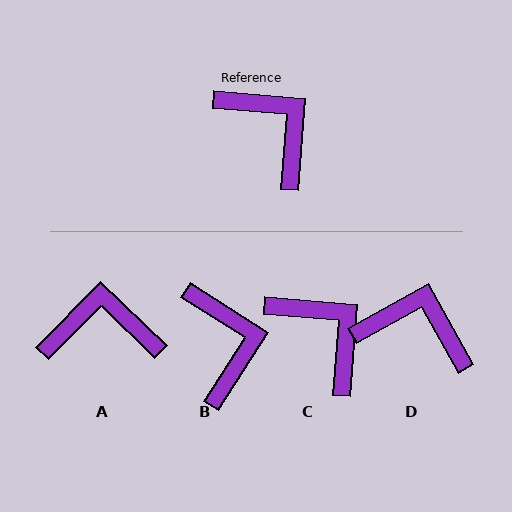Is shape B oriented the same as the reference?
No, it is off by about 28 degrees.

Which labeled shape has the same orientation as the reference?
C.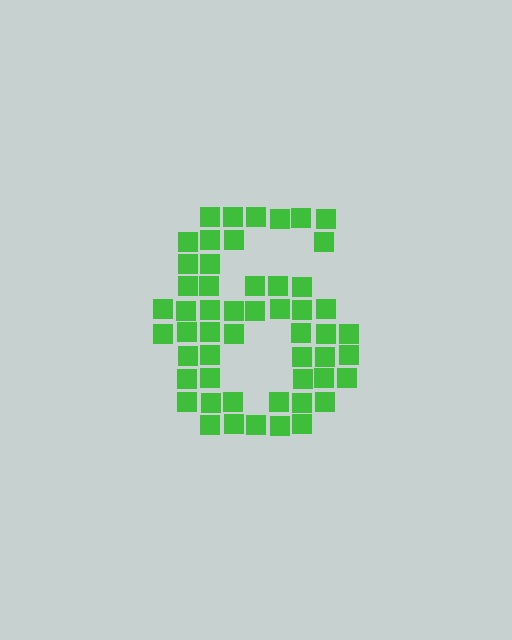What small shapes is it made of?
It is made of small squares.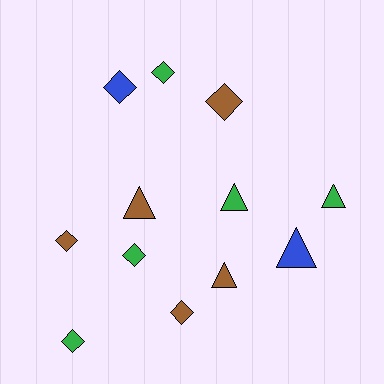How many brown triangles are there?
There are 2 brown triangles.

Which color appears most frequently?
Green, with 5 objects.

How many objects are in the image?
There are 12 objects.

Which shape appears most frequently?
Diamond, with 7 objects.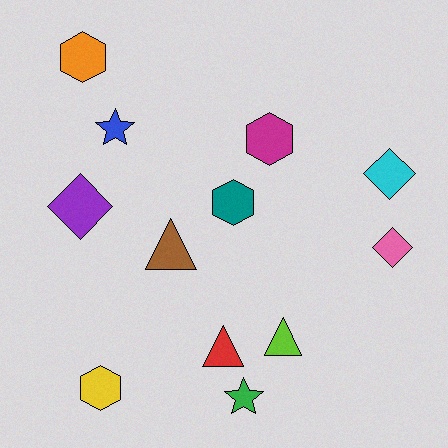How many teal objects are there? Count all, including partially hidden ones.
There is 1 teal object.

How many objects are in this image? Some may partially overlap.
There are 12 objects.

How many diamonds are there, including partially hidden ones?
There are 3 diamonds.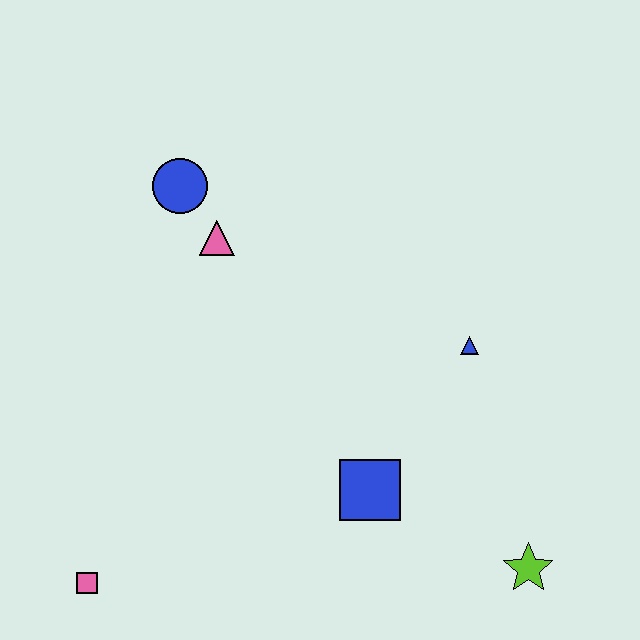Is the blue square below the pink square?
No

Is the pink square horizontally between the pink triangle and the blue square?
No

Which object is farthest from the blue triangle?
The pink square is farthest from the blue triangle.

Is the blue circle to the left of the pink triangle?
Yes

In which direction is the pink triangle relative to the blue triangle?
The pink triangle is to the left of the blue triangle.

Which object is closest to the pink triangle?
The blue circle is closest to the pink triangle.